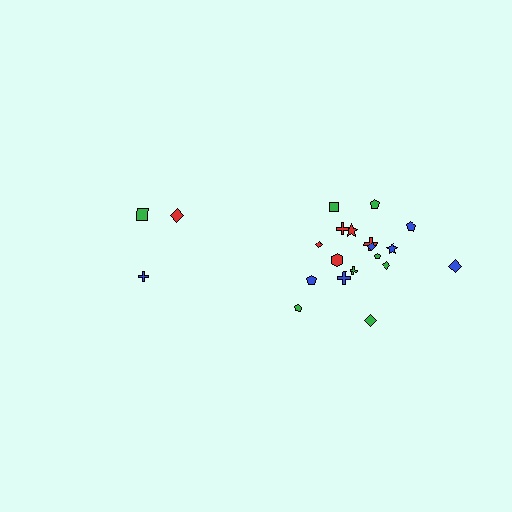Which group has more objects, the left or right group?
The right group.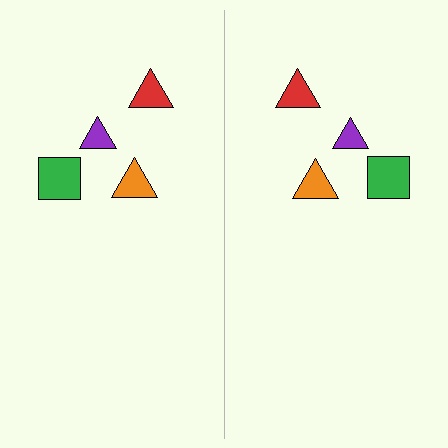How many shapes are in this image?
There are 8 shapes in this image.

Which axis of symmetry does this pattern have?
The pattern has a vertical axis of symmetry running through the center of the image.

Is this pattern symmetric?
Yes, this pattern has bilateral (reflection) symmetry.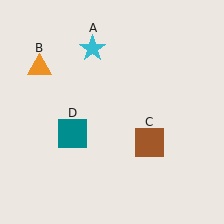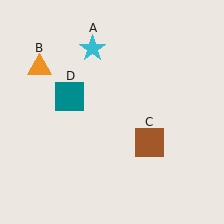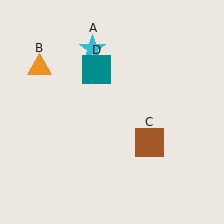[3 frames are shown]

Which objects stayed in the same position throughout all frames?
Cyan star (object A) and orange triangle (object B) and brown square (object C) remained stationary.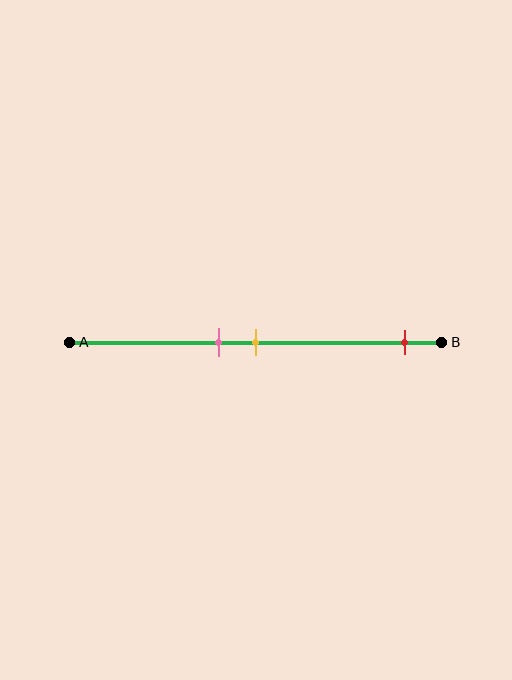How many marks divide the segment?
There are 3 marks dividing the segment.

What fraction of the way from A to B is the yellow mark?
The yellow mark is approximately 50% (0.5) of the way from A to B.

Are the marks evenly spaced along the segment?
No, the marks are not evenly spaced.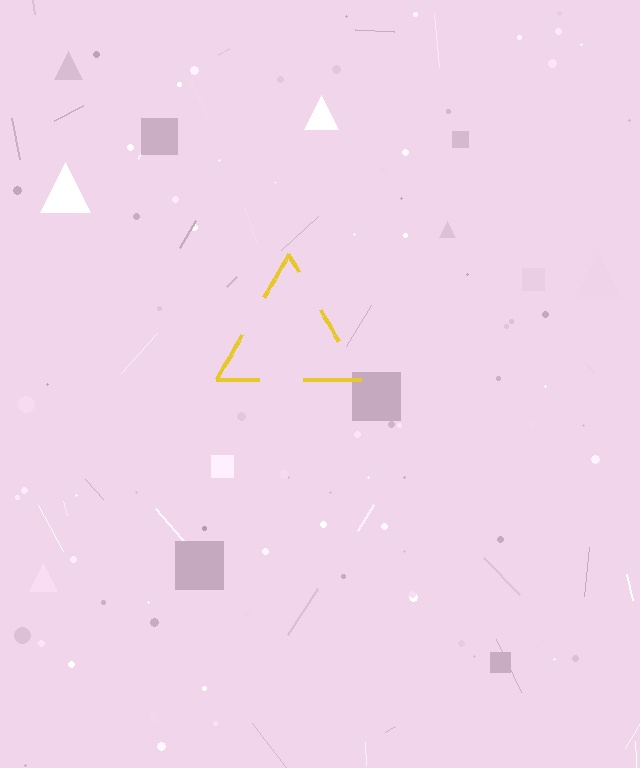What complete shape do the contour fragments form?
The contour fragments form a triangle.